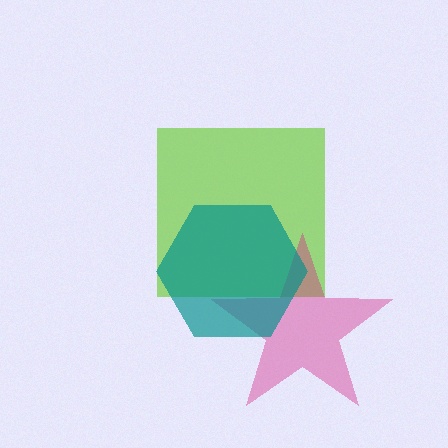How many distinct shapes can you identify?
There are 3 distinct shapes: a lime square, a magenta star, a teal hexagon.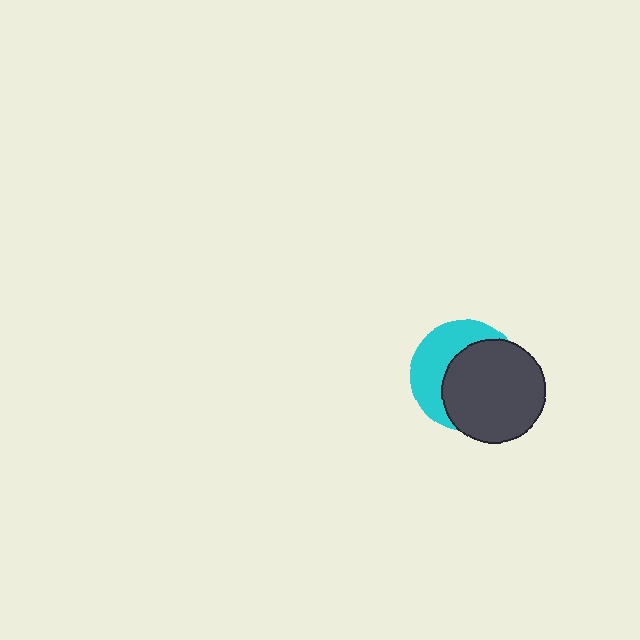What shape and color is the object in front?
The object in front is a dark gray circle.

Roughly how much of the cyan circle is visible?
A small part of it is visible (roughly 41%).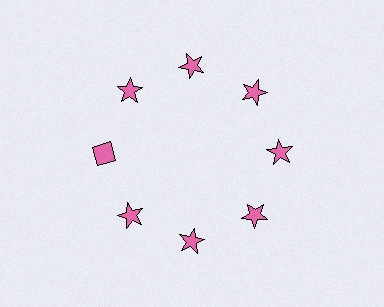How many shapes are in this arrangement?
There are 8 shapes arranged in a ring pattern.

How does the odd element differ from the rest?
It has a different shape: diamond instead of star.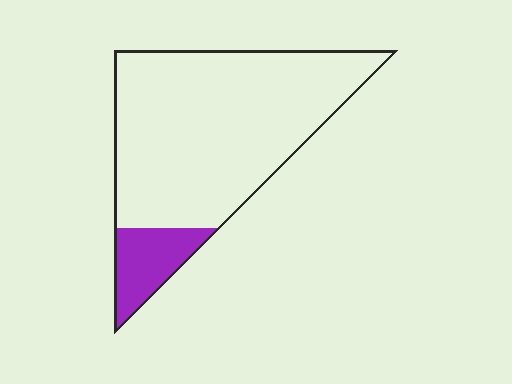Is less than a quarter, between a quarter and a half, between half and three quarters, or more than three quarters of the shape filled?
Less than a quarter.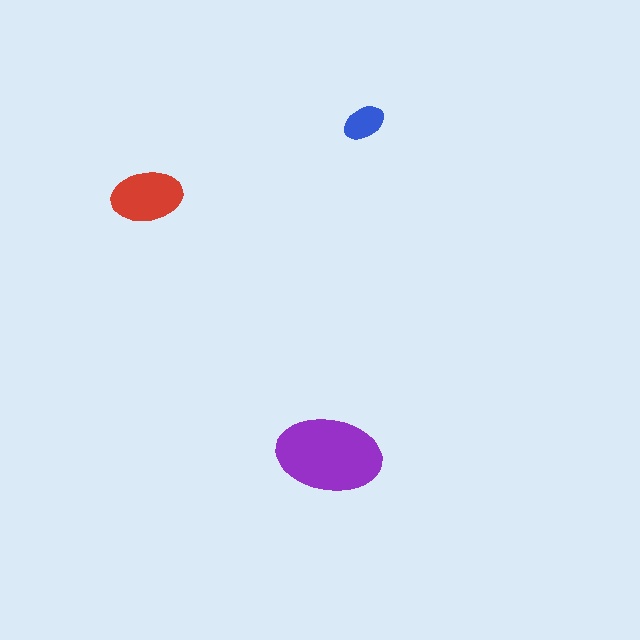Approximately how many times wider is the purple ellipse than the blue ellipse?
About 2.5 times wider.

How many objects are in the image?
There are 3 objects in the image.